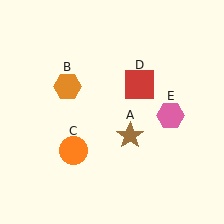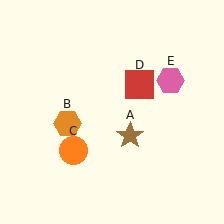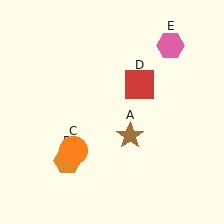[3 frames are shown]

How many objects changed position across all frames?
2 objects changed position: orange hexagon (object B), pink hexagon (object E).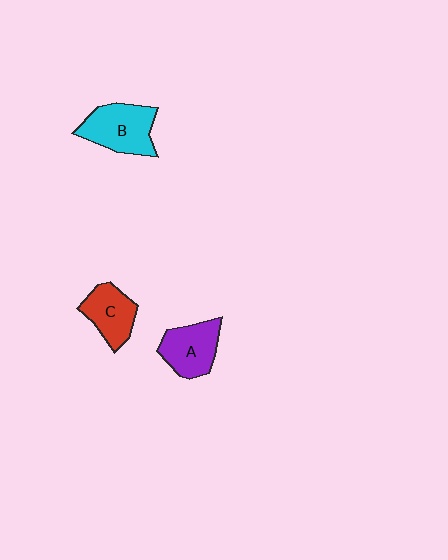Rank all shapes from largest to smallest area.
From largest to smallest: B (cyan), A (purple), C (red).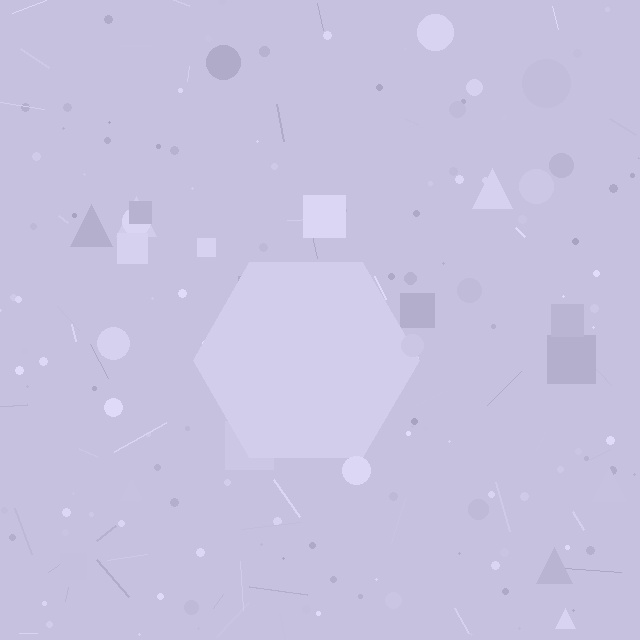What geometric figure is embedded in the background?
A hexagon is embedded in the background.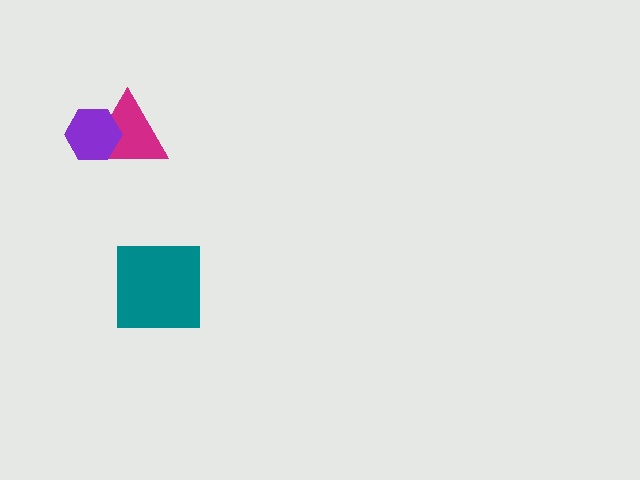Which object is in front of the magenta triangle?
The purple hexagon is in front of the magenta triangle.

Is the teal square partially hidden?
No, no other shape covers it.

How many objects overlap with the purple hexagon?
1 object overlaps with the purple hexagon.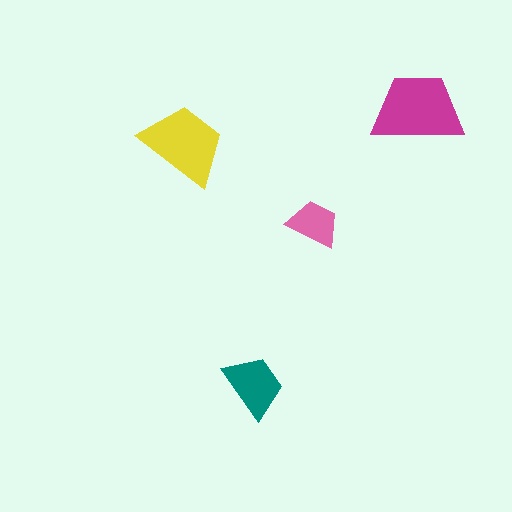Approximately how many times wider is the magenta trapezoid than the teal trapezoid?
About 1.5 times wider.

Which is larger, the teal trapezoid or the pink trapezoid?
The teal one.